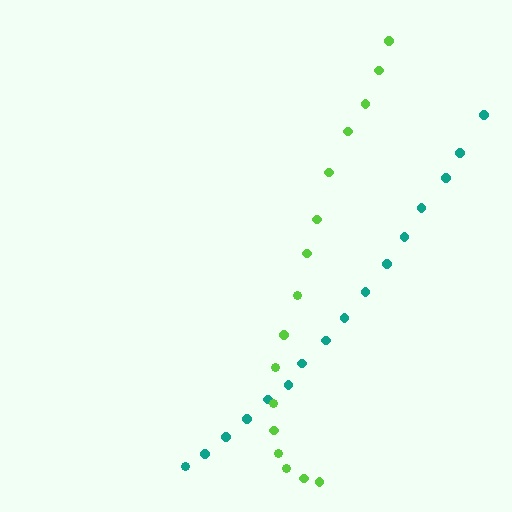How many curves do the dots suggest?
There are 2 distinct paths.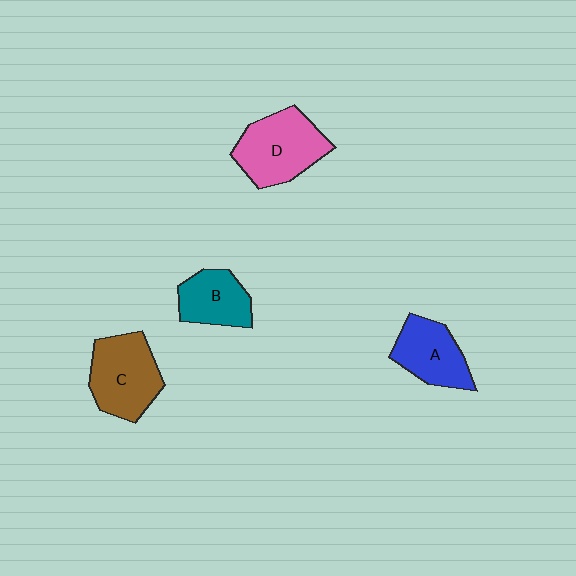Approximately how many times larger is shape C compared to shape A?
Approximately 1.3 times.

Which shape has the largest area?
Shape D (pink).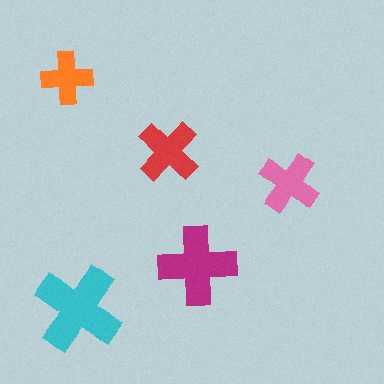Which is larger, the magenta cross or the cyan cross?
The cyan one.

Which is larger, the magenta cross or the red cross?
The magenta one.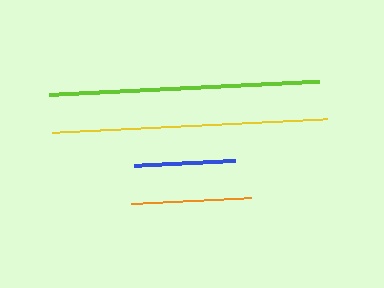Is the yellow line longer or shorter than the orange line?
The yellow line is longer than the orange line.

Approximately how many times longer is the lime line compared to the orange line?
The lime line is approximately 2.2 times the length of the orange line.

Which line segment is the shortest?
The blue line is the shortest at approximately 101 pixels.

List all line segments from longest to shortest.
From longest to shortest: yellow, lime, orange, blue.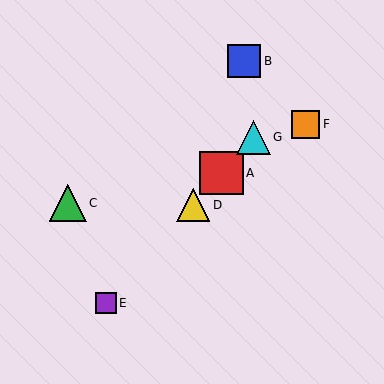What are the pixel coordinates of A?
Object A is at (222, 173).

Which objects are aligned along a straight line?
Objects A, D, E, G are aligned along a straight line.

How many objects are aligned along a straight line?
4 objects (A, D, E, G) are aligned along a straight line.